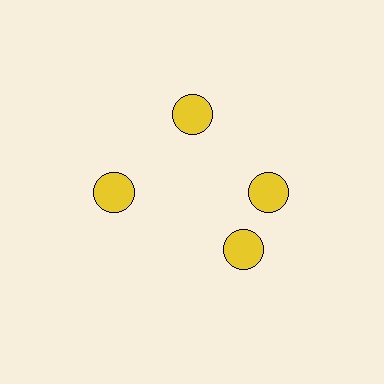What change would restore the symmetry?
The symmetry would be restored by rotating it back into even spacing with its neighbors so that all 4 circles sit at equal angles and equal distance from the center.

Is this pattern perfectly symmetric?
No. The 4 yellow circles are arranged in a ring, but one element near the 6 o'clock position is rotated out of alignment along the ring, breaking the 4-fold rotational symmetry.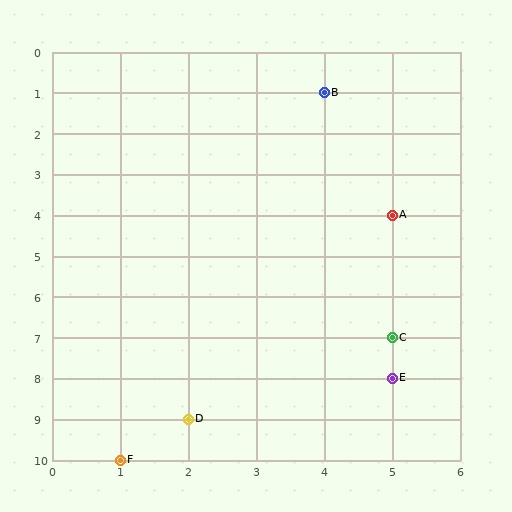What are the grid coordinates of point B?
Point B is at grid coordinates (4, 1).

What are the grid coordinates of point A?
Point A is at grid coordinates (5, 4).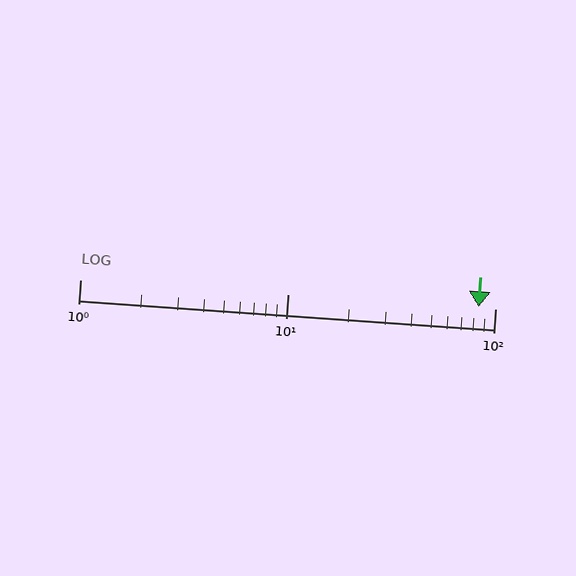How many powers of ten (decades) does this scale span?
The scale spans 2 decades, from 1 to 100.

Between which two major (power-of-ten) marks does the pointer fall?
The pointer is between 10 and 100.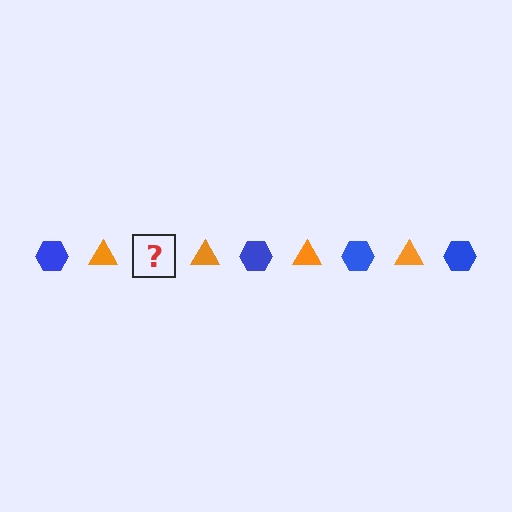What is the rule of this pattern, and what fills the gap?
The rule is that the pattern alternates between blue hexagon and orange triangle. The gap should be filled with a blue hexagon.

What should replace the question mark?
The question mark should be replaced with a blue hexagon.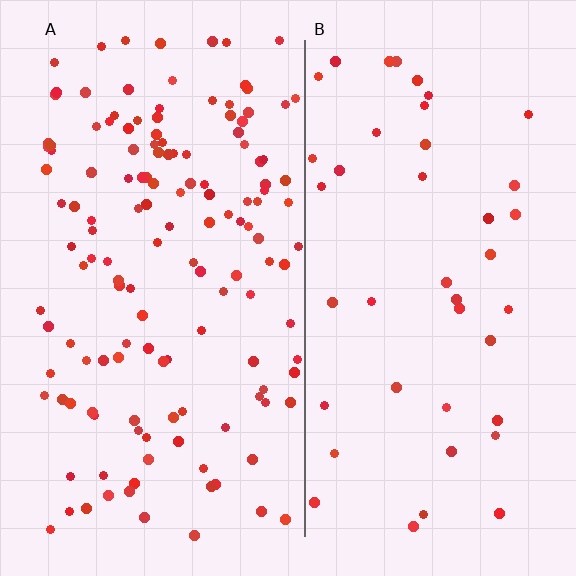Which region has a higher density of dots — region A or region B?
A (the left).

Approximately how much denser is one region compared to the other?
Approximately 3.4× — region A over region B.